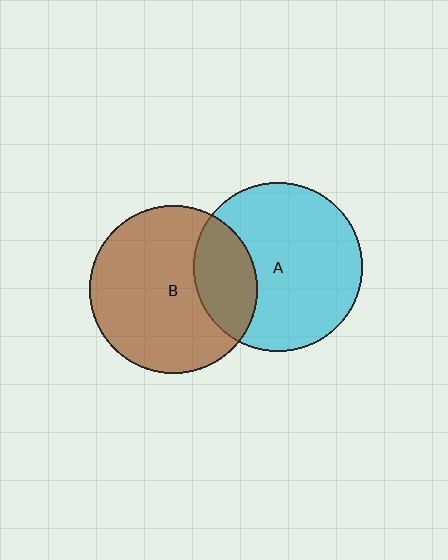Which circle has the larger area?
Circle A (cyan).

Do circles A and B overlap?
Yes.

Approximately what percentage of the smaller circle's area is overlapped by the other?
Approximately 25%.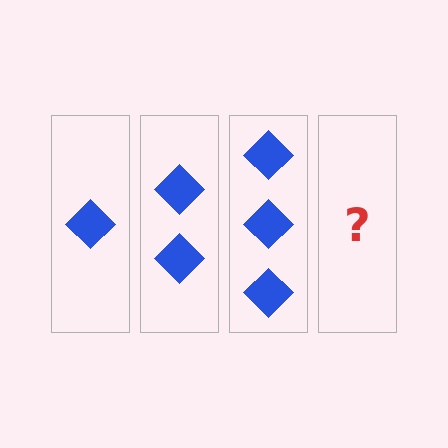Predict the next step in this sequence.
The next step is 4 diamonds.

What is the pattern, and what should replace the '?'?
The pattern is that each step adds one more diamond. The '?' should be 4 diamonds.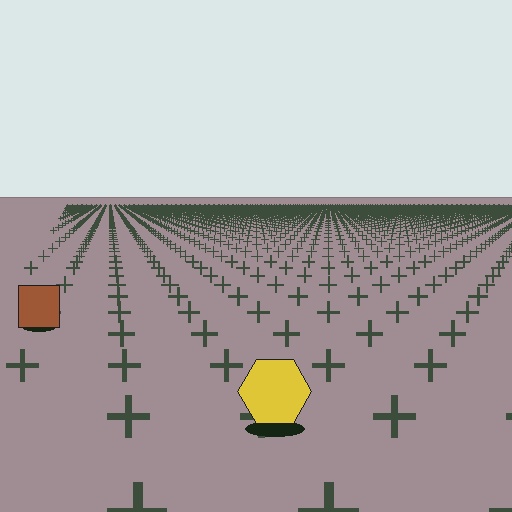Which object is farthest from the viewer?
The brown square is farthest from the viewer. It appears smaller and the ground texture around it is denser.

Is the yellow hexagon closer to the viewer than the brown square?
Yes. The yellow hexagon is closer — you can tell from the texture gradient: the ground texture is coarser near it.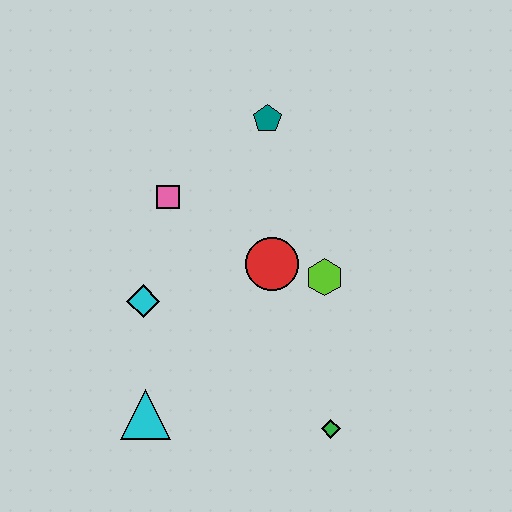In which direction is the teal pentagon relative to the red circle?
The teal pentagon is above the red circle.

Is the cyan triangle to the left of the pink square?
Yes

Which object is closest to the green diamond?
The lime hexagon is closest to the green diamond.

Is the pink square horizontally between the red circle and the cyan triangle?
Yes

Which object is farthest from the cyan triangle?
The teal pentagon is farthest from the cyan triangle.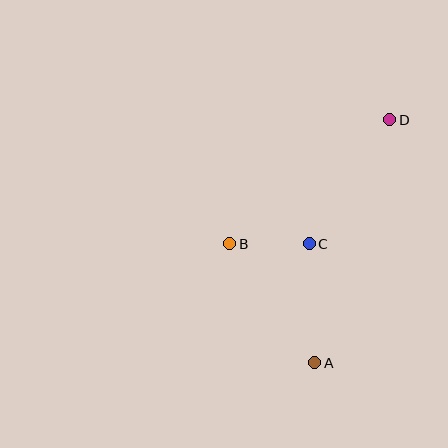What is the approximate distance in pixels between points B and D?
The distance between B and D is approximately 202 pixels.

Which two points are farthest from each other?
Points A and D are farthest from each other.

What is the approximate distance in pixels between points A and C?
The distance between A and C is approximately 119 pixels.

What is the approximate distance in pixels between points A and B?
The distance between A and B is approximately 146 pixels.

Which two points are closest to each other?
Points B and C are closest to each other.